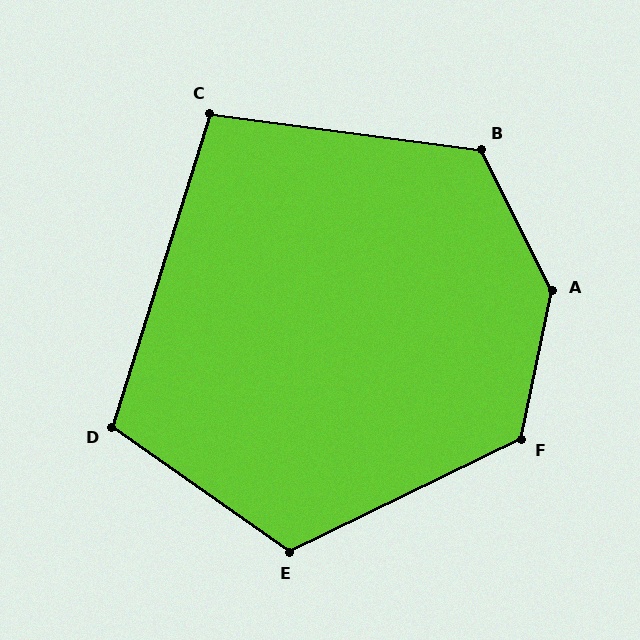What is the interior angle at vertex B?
Approximately 125 degrees (obtuse).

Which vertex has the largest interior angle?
A, at approximately 141 degrees.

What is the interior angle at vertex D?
Approximately 108 degrees (obtuse).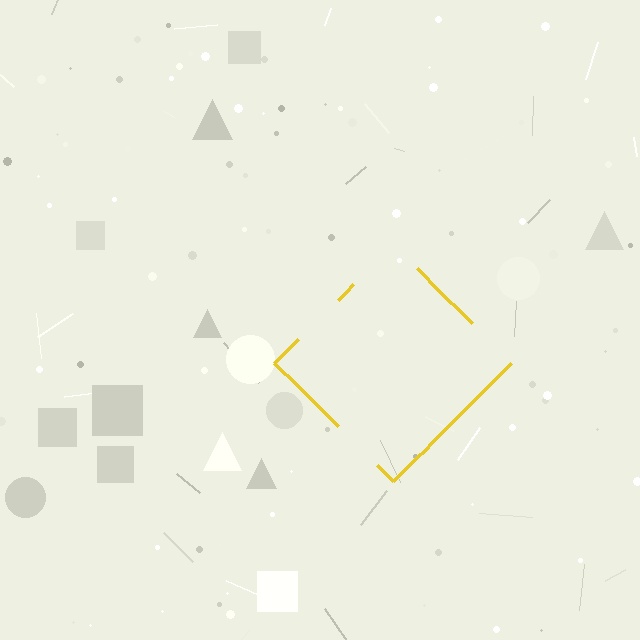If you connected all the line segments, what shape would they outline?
They would outline a diamond.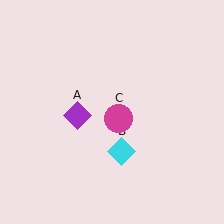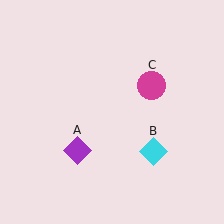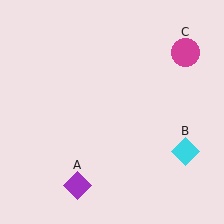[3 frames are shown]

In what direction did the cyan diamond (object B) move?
The cyan diamond (object B) moved right.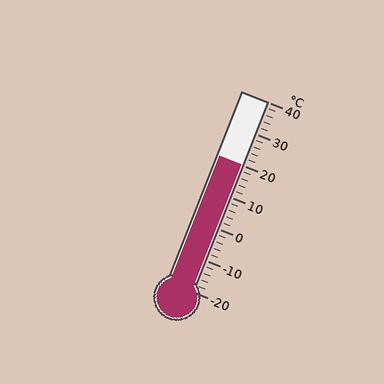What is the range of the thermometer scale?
The thermometer scale ranges from -20°C to 40°C.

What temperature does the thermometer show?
The thermometer shows approximately 20°C.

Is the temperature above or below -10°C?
The temperature is above -10°C.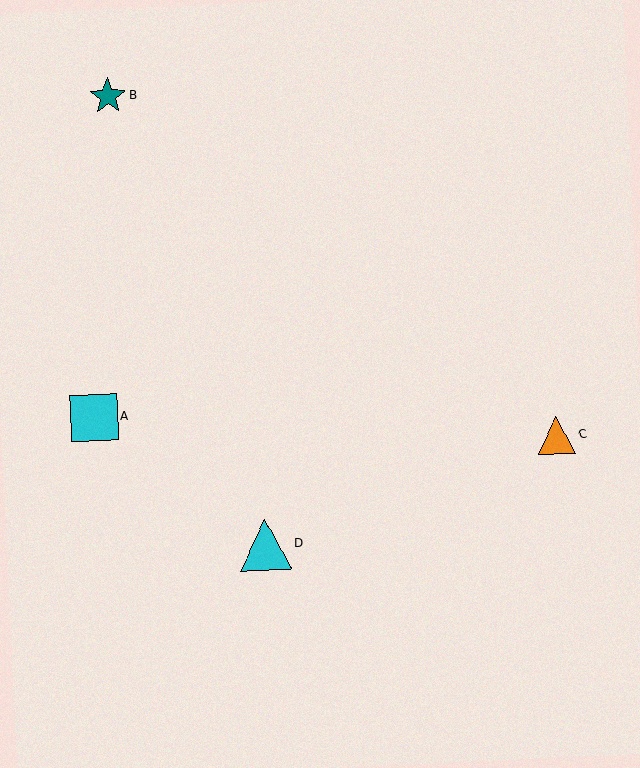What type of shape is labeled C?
Shape C is an orange triangle.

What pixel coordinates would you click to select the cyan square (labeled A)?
Click at (94, 418) to select the cyan square A.